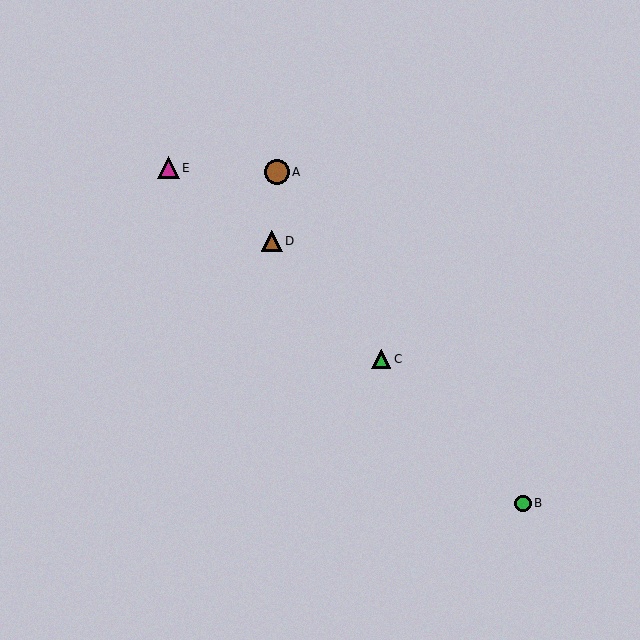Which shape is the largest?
The brown circle (labeled A) is the largest.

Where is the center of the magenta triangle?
The center of the magenta triangle is at (168, 168).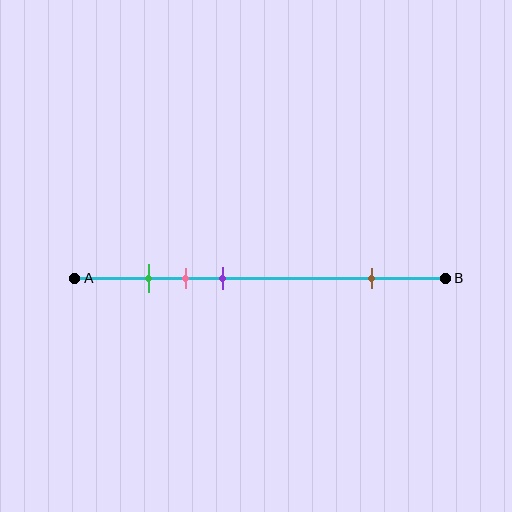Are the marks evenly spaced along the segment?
No, the marks are not evenly spaced.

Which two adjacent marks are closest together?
The green and pink marks are the closest adjacent pair.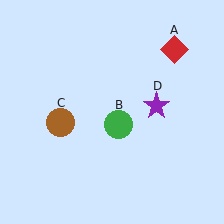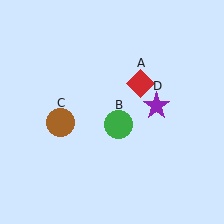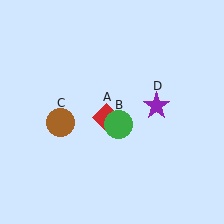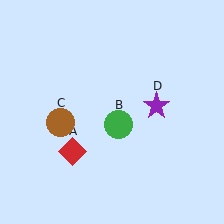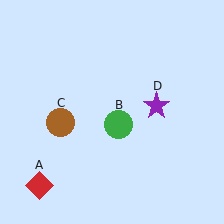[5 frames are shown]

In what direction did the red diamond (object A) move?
The red diamond (object A) moved down and to the left.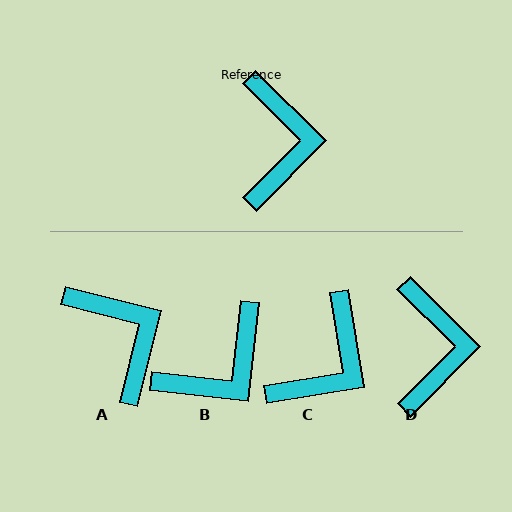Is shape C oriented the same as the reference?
No, it is off by about 36 degrees.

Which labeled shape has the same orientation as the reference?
D.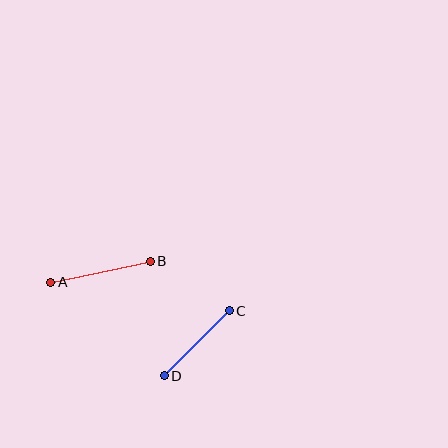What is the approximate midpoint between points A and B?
The midpoint is at approximately (101, 272) pixels.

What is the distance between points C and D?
The distance is approximately 92 pixels.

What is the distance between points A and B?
The distance is approximately 102 pixels.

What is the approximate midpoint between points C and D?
The midpoint is at approximately (197, 343) pixels.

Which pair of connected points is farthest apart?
Points A and B are farthest apart.